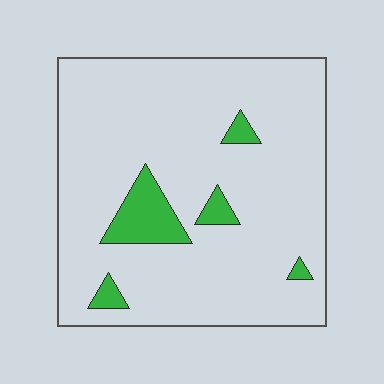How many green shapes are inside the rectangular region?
5.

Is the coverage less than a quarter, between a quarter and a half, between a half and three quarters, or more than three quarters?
Less than a quarter.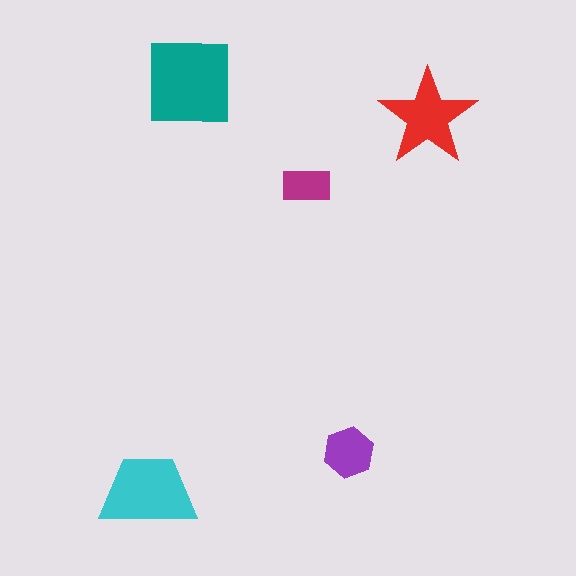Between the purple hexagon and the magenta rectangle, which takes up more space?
The purple hexagon.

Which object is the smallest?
The magenta rectangle.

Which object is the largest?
The teal square.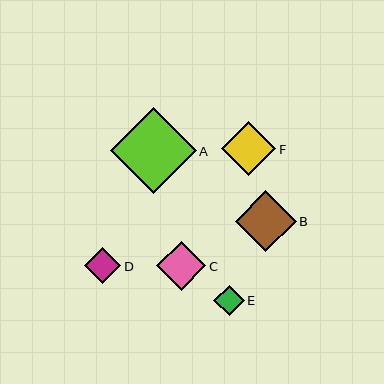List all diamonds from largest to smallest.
From largest to smallest: A, B, F, C, D, E.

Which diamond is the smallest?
Diamond E is the smallest with a size of approximately 31 pixels.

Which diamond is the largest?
Diamond A is the largest with a size of approximately 86 pixels.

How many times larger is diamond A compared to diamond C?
Diamond A is approximately 1.7 times the size of diamond C.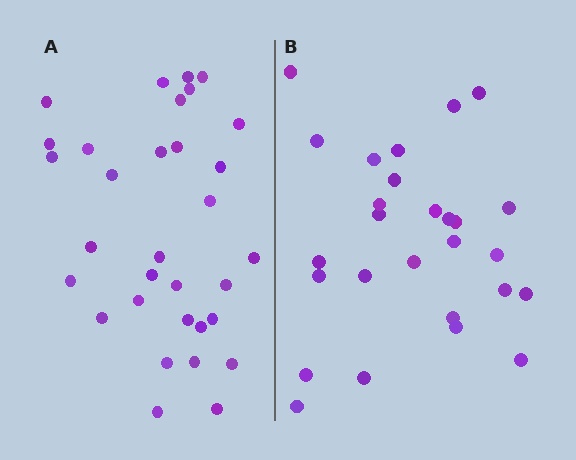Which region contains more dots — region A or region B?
Region A (the left region) has more dots.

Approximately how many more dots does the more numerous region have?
Region A has about 5 more dots than region B.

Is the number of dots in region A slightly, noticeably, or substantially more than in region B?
Region A has only slightly more — the two regions are fairly close. The ratio is roughly 1.2 to 1.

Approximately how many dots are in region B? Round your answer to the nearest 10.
About 30 dots. (The exact count is 27, which rounds to 30.)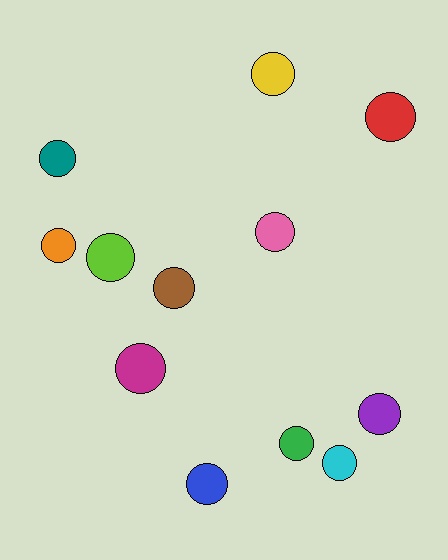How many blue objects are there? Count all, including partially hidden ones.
There is 1 blue object.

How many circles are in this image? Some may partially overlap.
There are 12 circles.